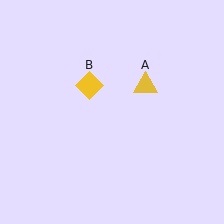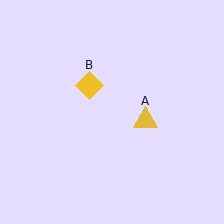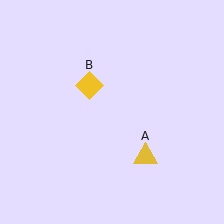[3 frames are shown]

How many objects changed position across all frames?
1 object changed position: yellow triangle (object A).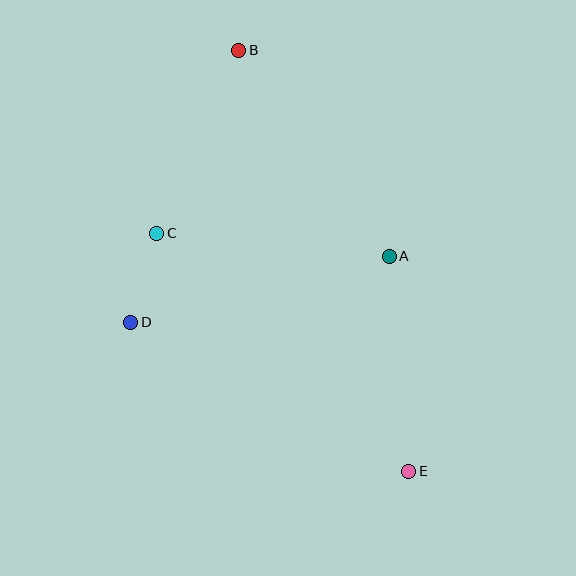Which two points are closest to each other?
Points C and D are closest to each other.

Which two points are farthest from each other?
Points B and E are farthest from each other.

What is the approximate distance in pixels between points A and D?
The distance between A and D is approximately 267 pixels.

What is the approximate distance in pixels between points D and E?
The distance between D and E is approximately 316 pixels.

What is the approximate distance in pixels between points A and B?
The distance between A and B is approximately 255 pixels.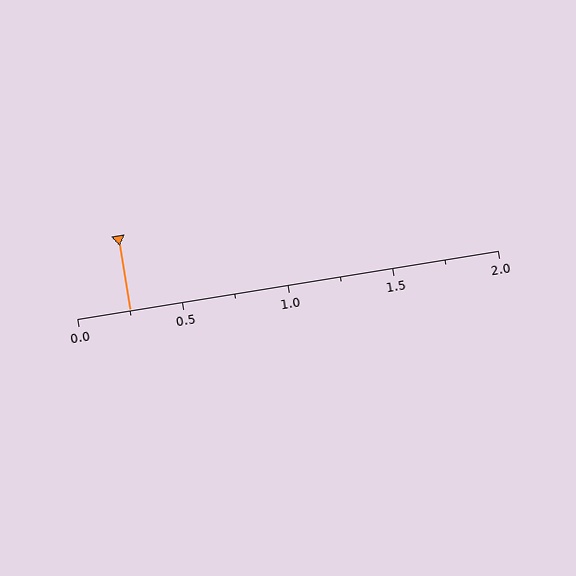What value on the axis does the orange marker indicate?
The marker indicates approximately 0.25.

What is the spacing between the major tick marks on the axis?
The major ticks are spaced 0.5 apart.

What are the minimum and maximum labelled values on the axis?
The axis runs from 0.0 to 2.0.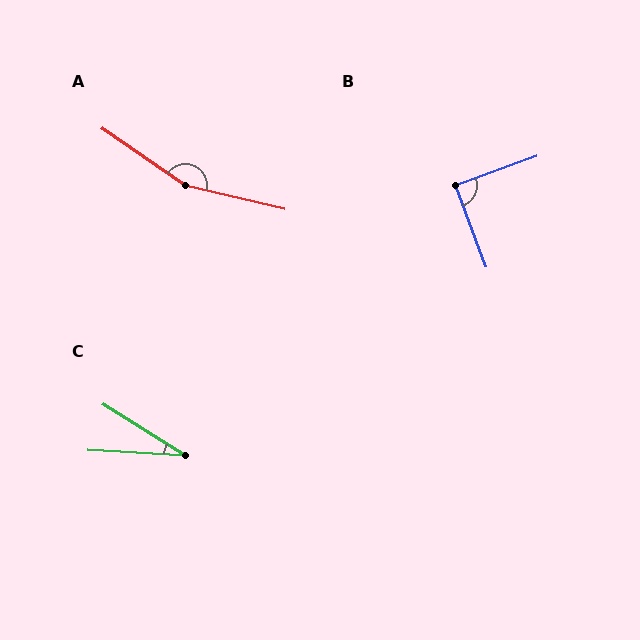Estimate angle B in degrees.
Approximately 89 degrees.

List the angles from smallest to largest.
C (29°), B (89°), A (159°).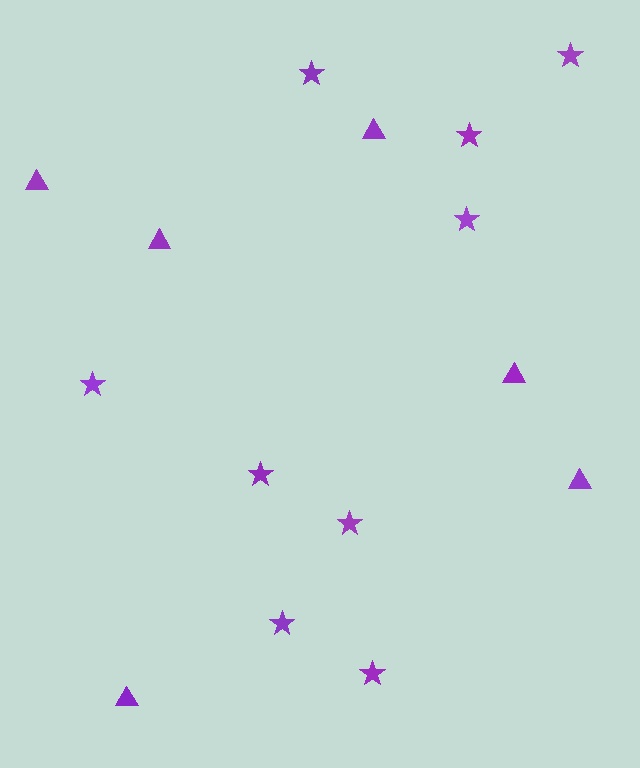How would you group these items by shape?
There are 2 groups: one group of stars (9) and one group of triangles (6).